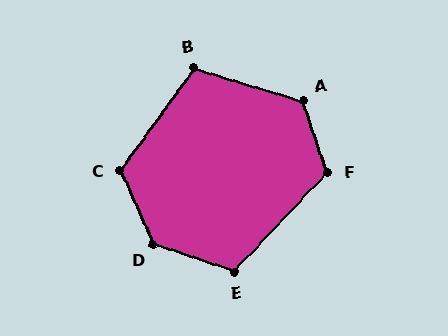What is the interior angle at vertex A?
Approximately 125 degrees (obtuse).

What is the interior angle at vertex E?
Approximately 115 degrees (obtuse).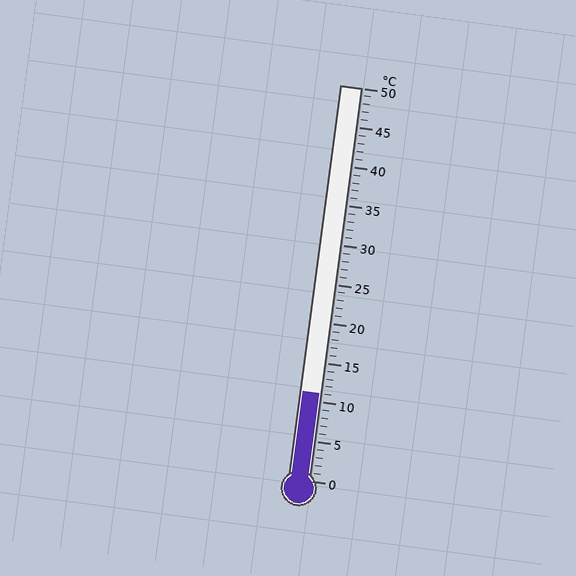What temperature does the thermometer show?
The thermometer shows approximately 11°C.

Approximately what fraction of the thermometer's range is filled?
The thermometer is filled to approximately 20% of its range.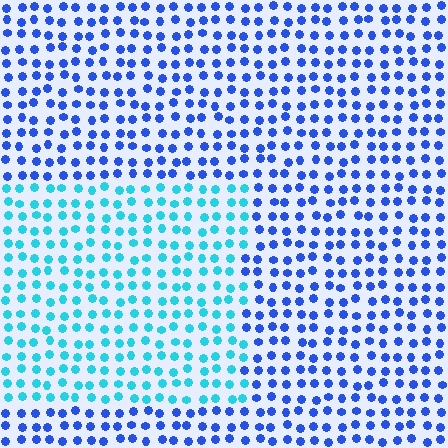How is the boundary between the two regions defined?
The boundary is defined purely by a slight shift in hue (about 42 degrees). Spacing, size, and orientation are identical on both sides.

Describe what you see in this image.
The image is filled with small blue elements in a uniform arrangement. A rectangle-shaped region is visible where the elements are tinted to a slightly different hue, forming a subtle color boundary.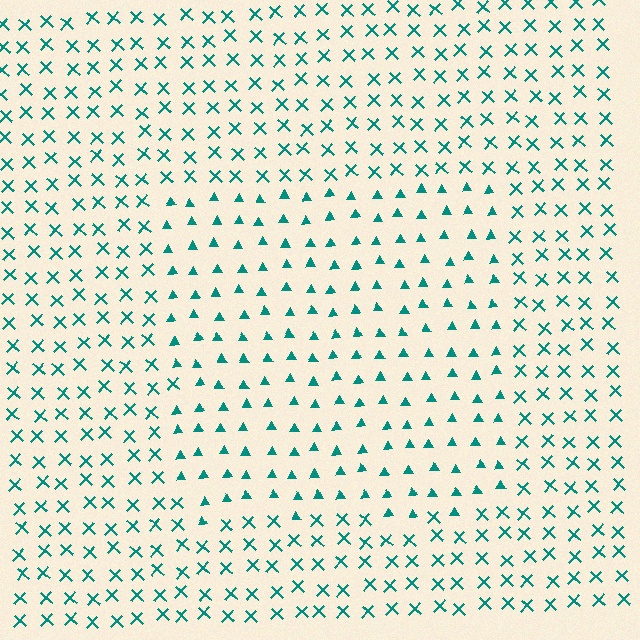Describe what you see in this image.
The image is filled with small teal elements arranged in a uniform grid. A rectangle-shaped region contains triangles, while the surrounding area contains X marks. The boundary is defined purely by the change in element shape.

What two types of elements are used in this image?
The image uses triangles inside the rectangle region and X marks outside it.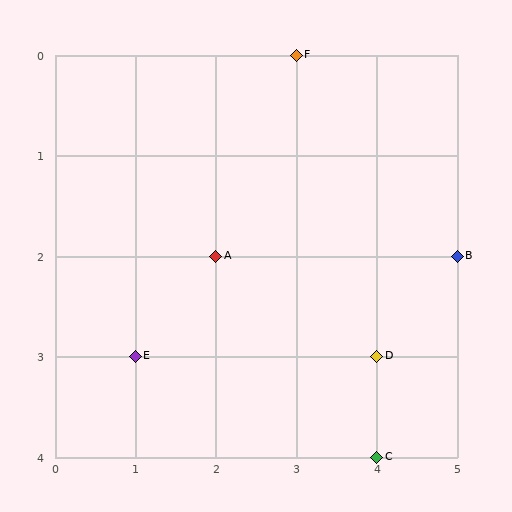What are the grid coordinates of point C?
Point C is at grid coordinates (4, 4).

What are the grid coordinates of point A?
Point A is at grid coordinates (2, 2).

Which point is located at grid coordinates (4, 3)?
Point D is at (4, 3).